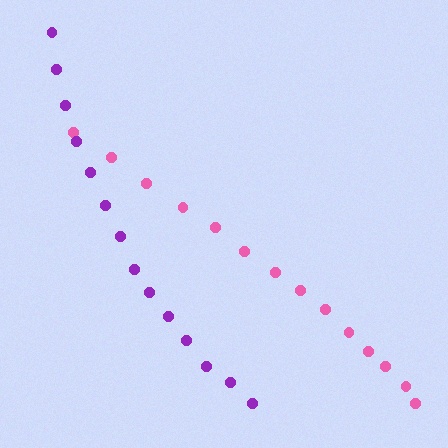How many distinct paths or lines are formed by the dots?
There are 2 distinct paths.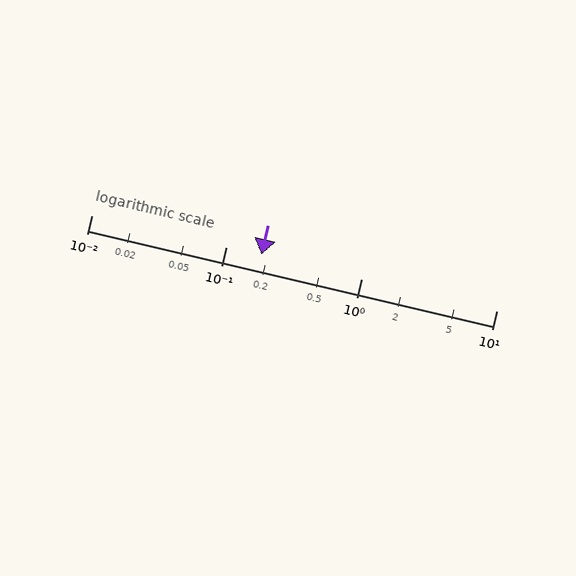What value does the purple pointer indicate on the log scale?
The pointer indicates approximately 0.18.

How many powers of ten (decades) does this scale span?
The scale spans 3 decades, from 0.01 to 10.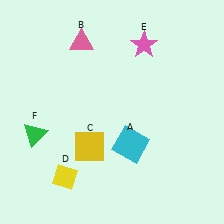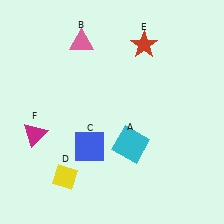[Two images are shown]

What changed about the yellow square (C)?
In Image 1, C is yellow. In Image 2, it changed to blue.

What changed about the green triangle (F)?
In Image 1, F is green. In Image 2, it changed to magenta.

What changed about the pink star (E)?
In Image 1, E is pink. In Image 2, it changed to red.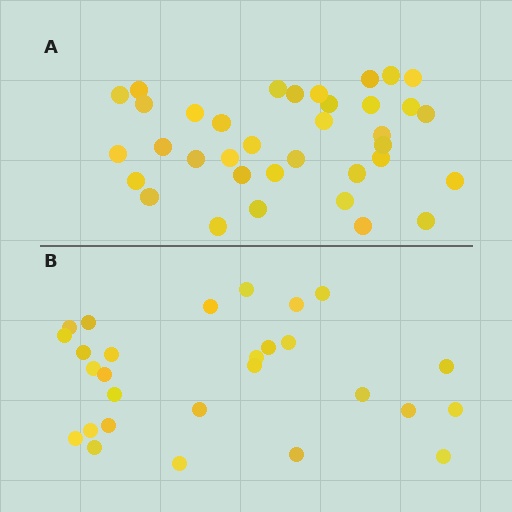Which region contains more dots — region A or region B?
Region A (the top region) has more dots.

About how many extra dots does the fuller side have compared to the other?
Region A has roughly 8 or so more dots than region B.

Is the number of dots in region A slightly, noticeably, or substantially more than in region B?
Region A has noticeably more, but not dramatically so. The ratio is roughly 1.3 to 1.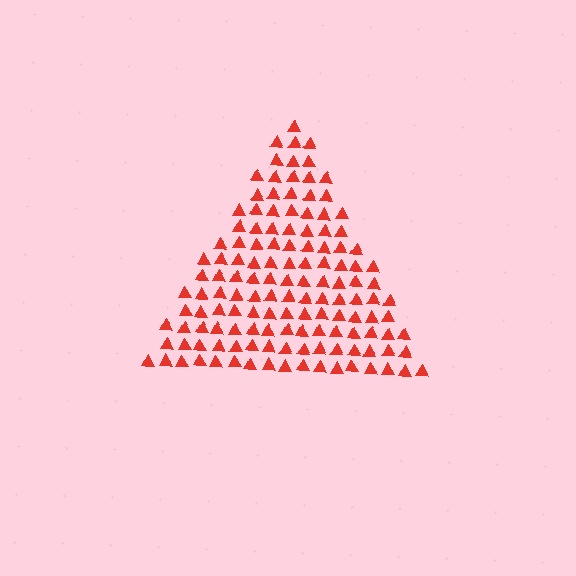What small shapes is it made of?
It is made of small triangles.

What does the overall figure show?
The overall figure shows a triangle.